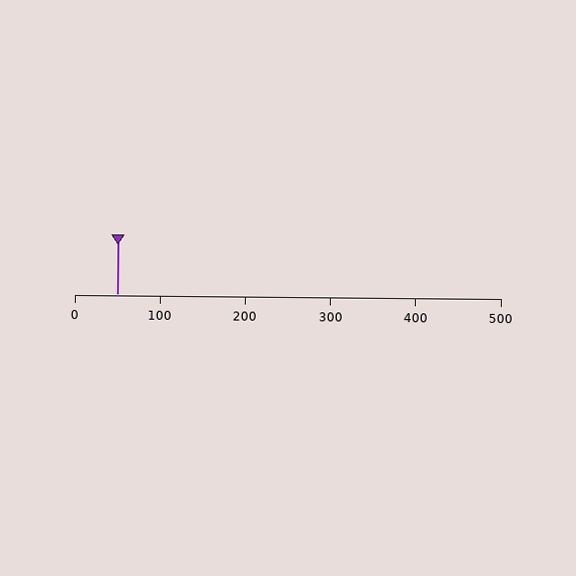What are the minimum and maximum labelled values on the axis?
The axis runs from 0 to 500.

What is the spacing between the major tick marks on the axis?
The major ticks are spaced 100 apart.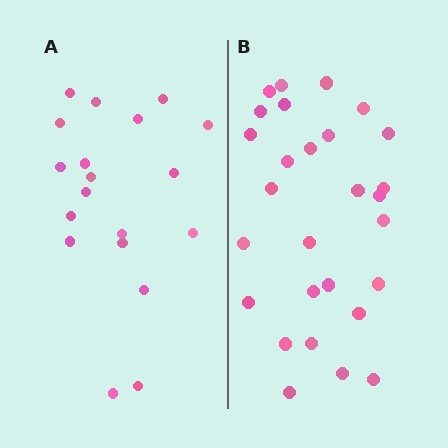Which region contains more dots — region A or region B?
Region B (the right region) has more dots.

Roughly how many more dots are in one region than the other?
Region B has roughly 8 or so more dots than region A.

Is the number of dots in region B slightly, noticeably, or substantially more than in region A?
Region B has substantially more. The ratio is roughly 1.5 to 1.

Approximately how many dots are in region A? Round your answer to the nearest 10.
About 20 dots. (The exact count is 19, which rounds to 20.)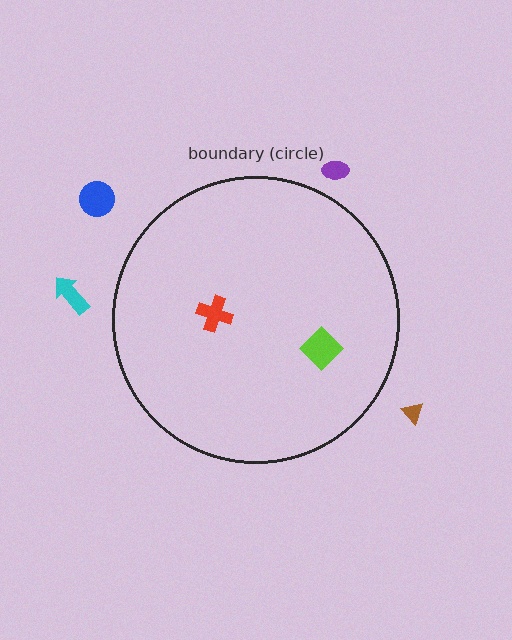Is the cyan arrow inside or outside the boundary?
Outside.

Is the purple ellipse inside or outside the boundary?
Outside.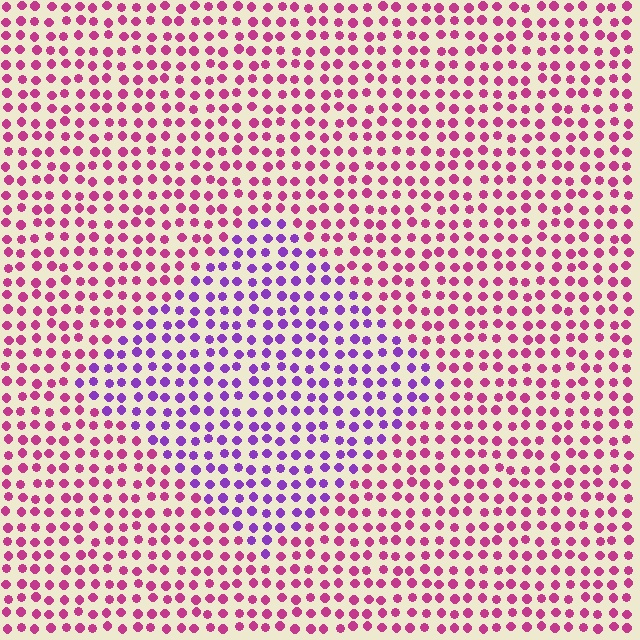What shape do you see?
I see a diamond.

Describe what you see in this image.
The image is filled with small magenta elements in a uniform arrangement. A diamond-shaped region is visible where the elements are tinted to a slightly different hue, forming a subtle color boundary.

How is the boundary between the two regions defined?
The boundary is defined purely by a slight shift in hue (about 46 degrees). Spacing, size, and orientation are identical on both sides.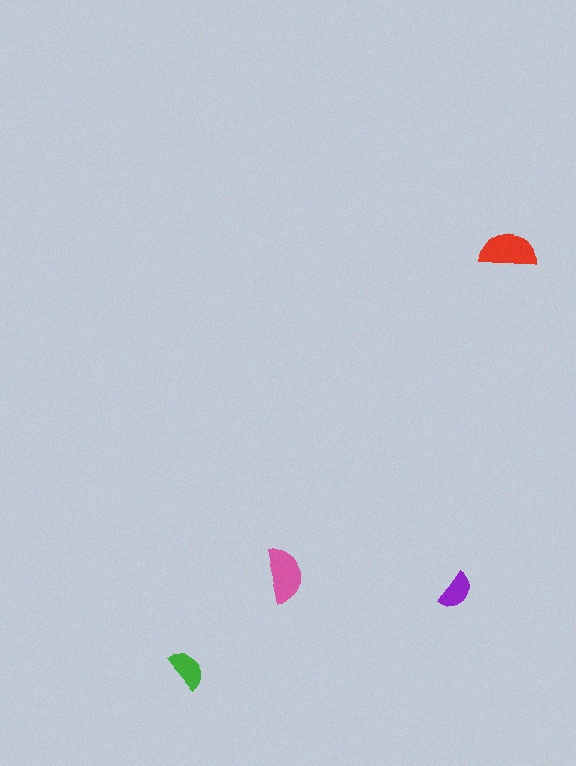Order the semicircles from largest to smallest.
the red one, the pink one, the green one, the purple one.